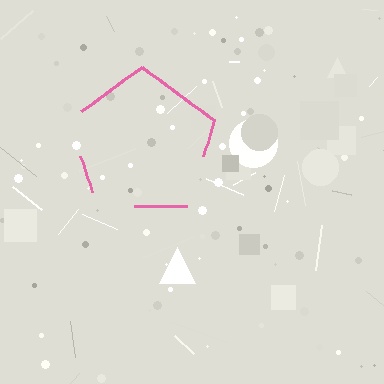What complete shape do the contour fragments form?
The contour fragments form a pentagon.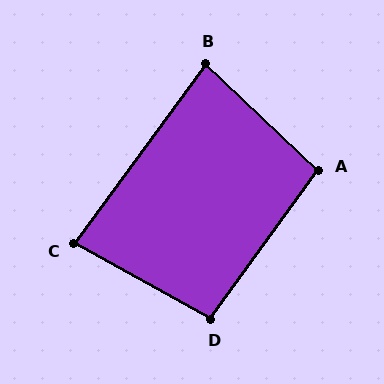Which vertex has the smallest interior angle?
C, at approximately 83 degrees.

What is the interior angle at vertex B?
Approximately 83 degrees (acute).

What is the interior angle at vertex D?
Approximately 97 degrees (obtuse).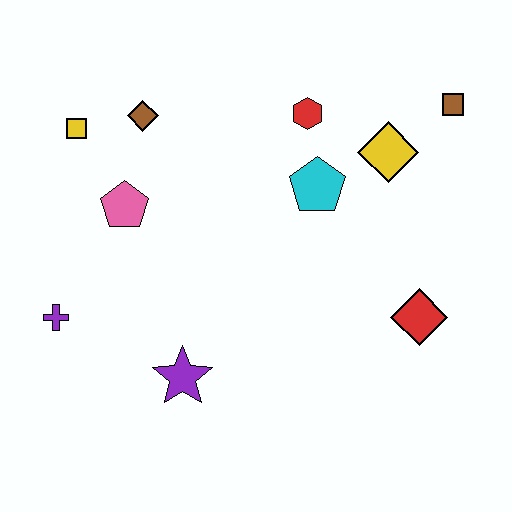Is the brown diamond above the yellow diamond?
Yes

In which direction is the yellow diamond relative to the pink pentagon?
The yellow diamond is to the right of the pink pentagon.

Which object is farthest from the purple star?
The brown square is farthest from the purple star.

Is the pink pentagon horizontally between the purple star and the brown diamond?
No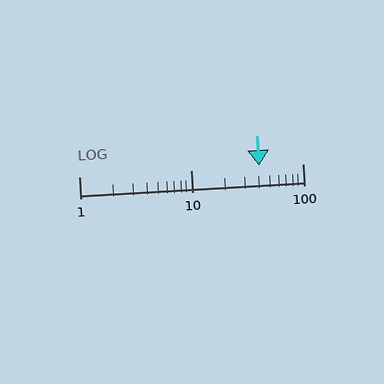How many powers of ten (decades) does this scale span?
The scale spans 2 decades, from 1 to 100.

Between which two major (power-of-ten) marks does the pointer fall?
The pointer is between 10 and 100.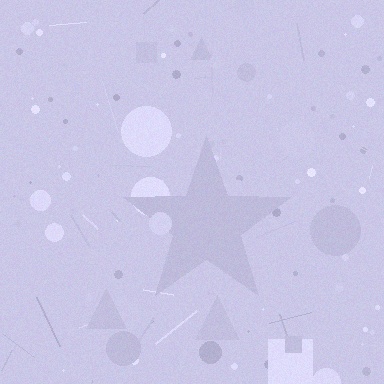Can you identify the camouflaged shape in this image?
The camouflaged shape is a star.